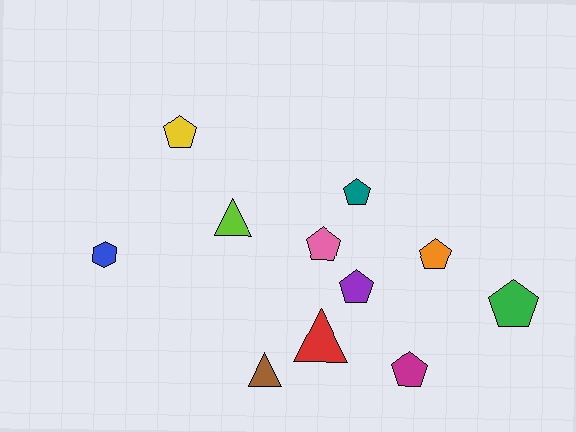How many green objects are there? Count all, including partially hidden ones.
There is 1 green object.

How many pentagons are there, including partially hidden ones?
There are 7 pentagons.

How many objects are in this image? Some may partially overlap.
There are 11 objects.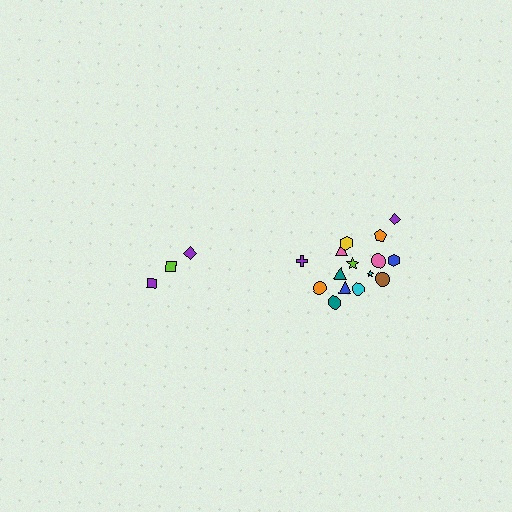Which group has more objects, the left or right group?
The right group.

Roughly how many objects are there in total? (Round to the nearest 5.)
Roughly 20 objects in total.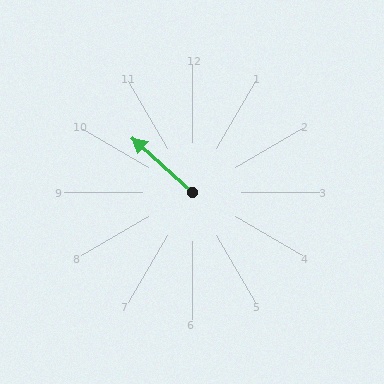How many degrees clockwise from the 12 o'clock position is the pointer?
Approximately 312 degrees.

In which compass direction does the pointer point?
Northwest.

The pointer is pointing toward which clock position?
Roughly 10 o'clock.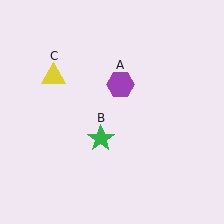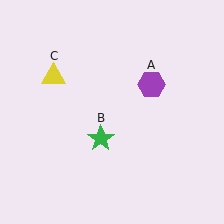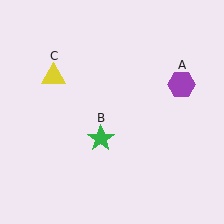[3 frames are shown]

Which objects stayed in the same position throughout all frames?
Green star (object B) and yellow triangle (object C) remained stationary.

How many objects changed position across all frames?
1 object changed position: purple hexagon (object A).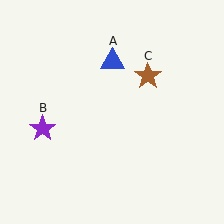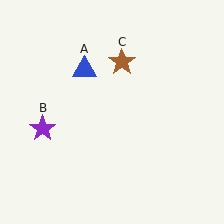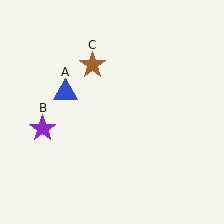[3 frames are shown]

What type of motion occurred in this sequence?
The blue triangle (object A), brown star (object C) rotated counterclockwise around the center of the scene.